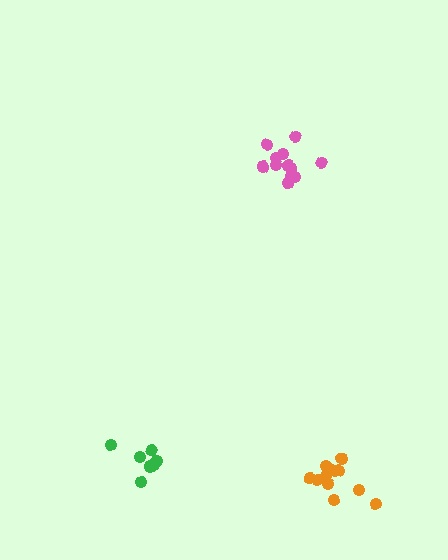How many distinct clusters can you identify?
There are 3 distinct clusters.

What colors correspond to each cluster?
The clusters are colored: green, pink, orange.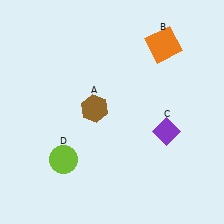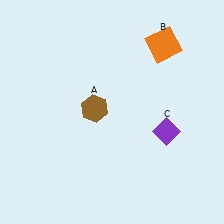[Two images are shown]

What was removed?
The lime circle (D) was removed in Image 2.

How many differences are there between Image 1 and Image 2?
There is 1 difference between the two images.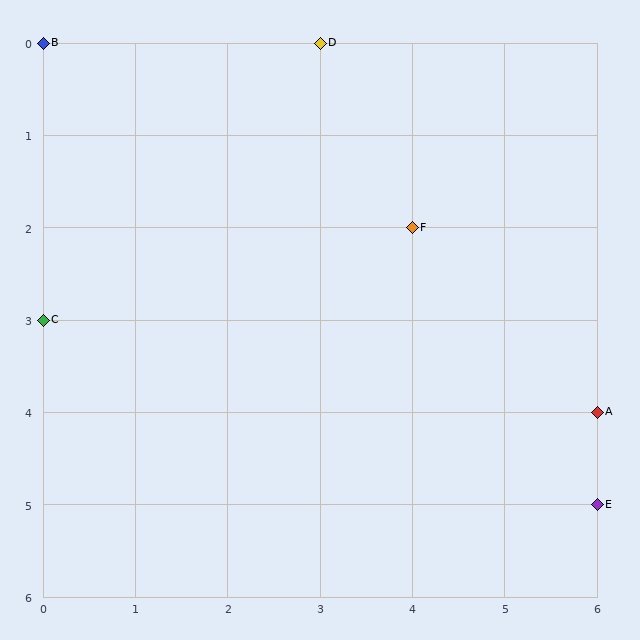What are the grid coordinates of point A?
Point A is at grid coordinates (6, 4).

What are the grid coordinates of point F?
Point F is at grid coordinates (4, 2).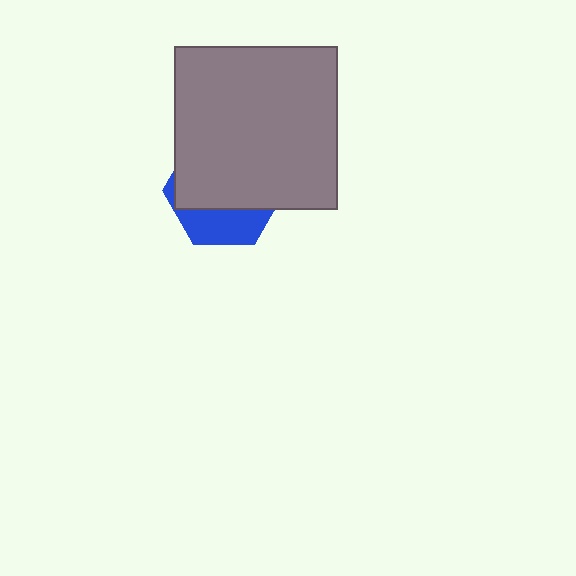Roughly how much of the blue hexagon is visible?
A small part of it is visible (roughly 32%).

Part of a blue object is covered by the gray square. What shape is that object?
It is a hexagon.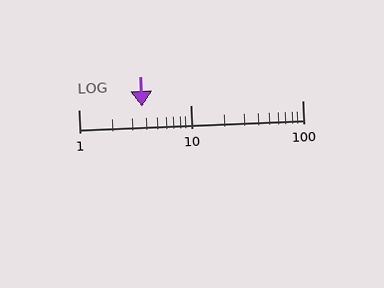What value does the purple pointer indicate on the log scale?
The pointer indicates approximately 3.7.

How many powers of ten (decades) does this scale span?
The scale spans 2 decades, from 1 to 100.